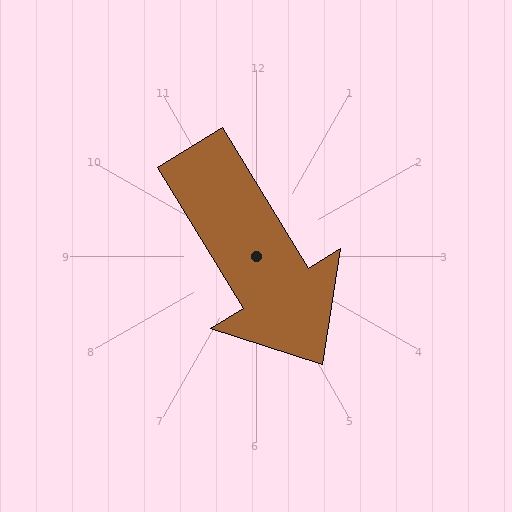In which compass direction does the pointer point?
Southeast.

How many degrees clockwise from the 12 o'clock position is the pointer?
Approximately 149 degrees.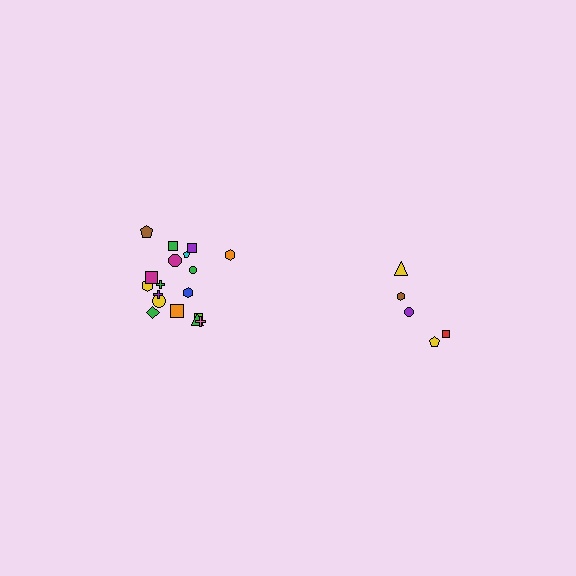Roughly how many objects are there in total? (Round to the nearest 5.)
Roughly 25 objects in total.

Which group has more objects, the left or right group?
The left group.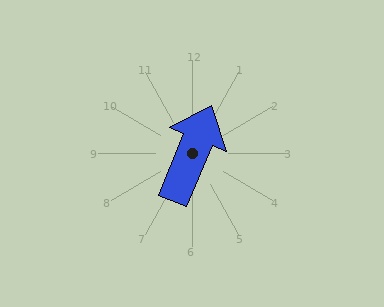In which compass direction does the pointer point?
Northeast.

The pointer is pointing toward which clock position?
Roughly 1 o'clock.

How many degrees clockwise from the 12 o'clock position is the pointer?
Approximately 23 degrees.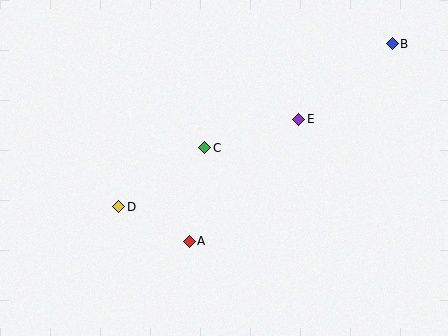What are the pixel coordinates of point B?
Point B is at (392, 44).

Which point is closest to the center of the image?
Point C at (205, 148) is closest to the center.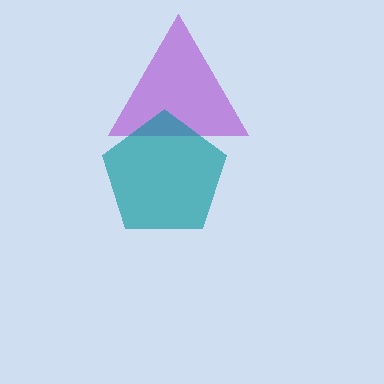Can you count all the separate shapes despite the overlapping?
Yes, there are 2 separate shapes.